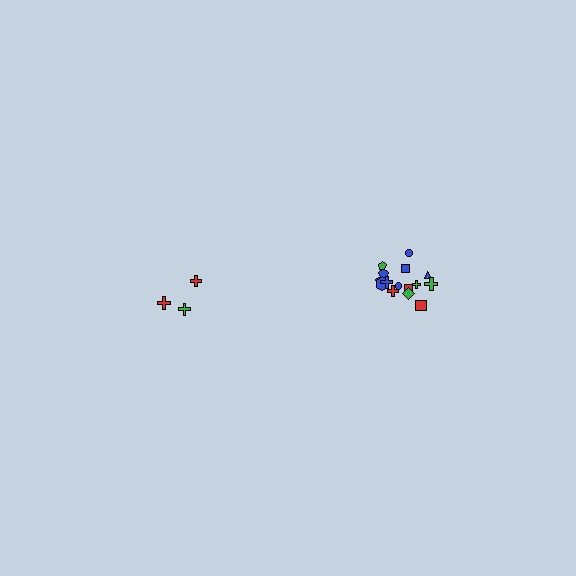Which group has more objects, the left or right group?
The right group.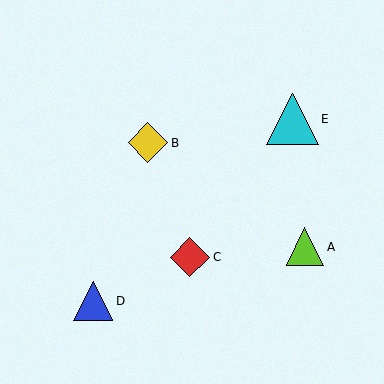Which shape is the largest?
The cyan triangle (labeled E) is the largest.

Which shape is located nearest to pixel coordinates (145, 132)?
The yellow diamond (labeled B) at (148, 143) is nearest to that location.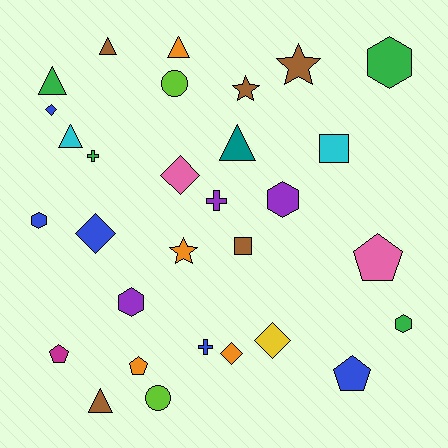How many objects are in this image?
There are 30 objects.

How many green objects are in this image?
There are 4 green objects.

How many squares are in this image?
There are 2 squares.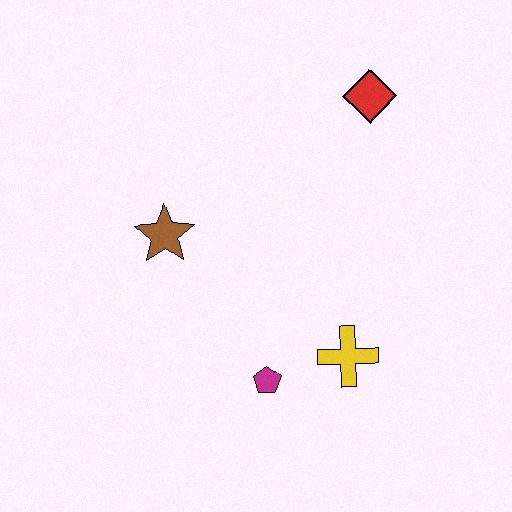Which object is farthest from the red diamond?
The magenta pentagon is farthest from the red diamond.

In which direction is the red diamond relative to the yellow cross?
The red diamond is above the yellow cross.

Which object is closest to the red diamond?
The brown star is closest to the red diamond.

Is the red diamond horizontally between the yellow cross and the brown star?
No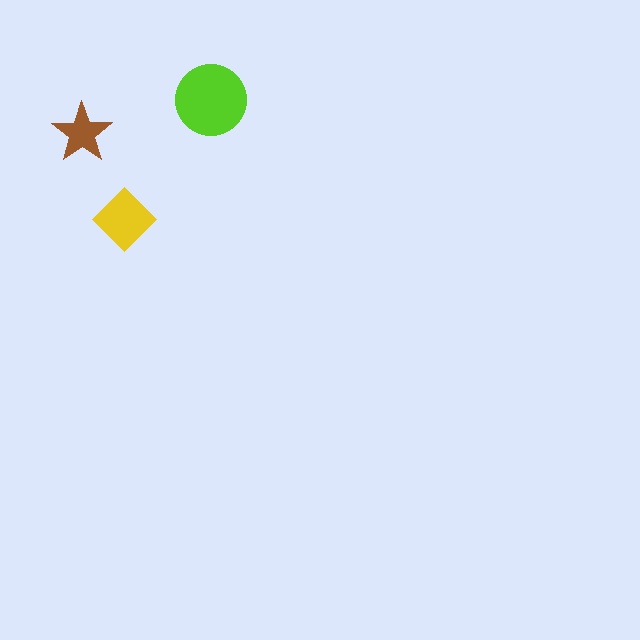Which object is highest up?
The lime circle is topmost.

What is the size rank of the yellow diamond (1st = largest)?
2nd.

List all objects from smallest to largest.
The brown star, the yellow diamond, the lime circle.